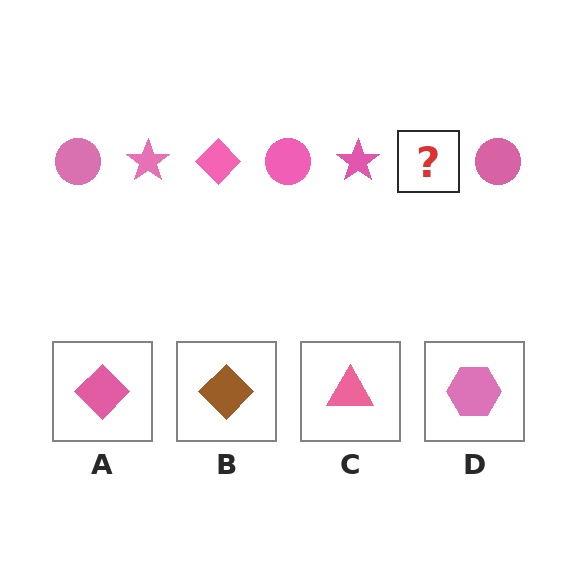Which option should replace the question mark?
Option A.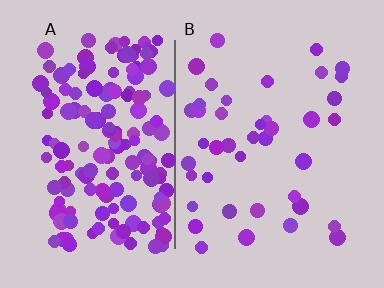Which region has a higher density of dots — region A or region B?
A (the left).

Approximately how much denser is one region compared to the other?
Approximately 4.0× — region A over region B.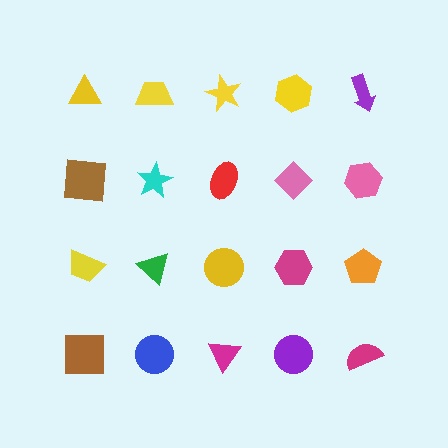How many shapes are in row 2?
5 shapes.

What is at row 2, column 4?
A pink diamond.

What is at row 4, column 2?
A blue circle.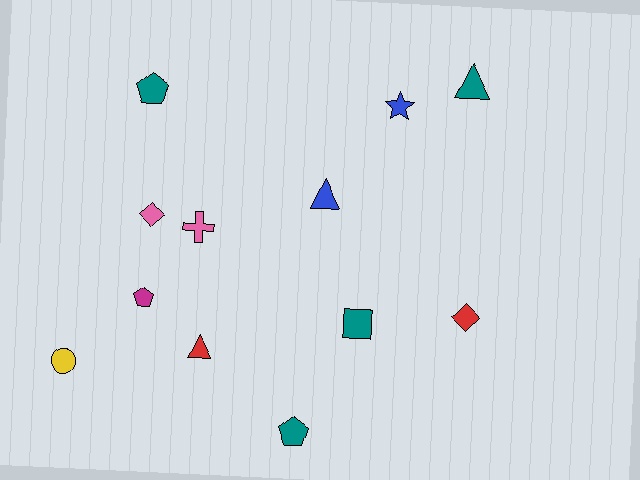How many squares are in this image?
There is 1 square.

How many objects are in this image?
There are 12 objects.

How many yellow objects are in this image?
There is 1 yellow object.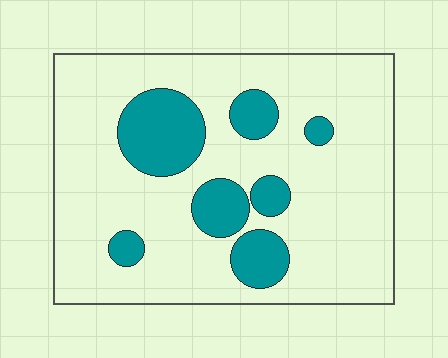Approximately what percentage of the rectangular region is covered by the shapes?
Approximately 20%.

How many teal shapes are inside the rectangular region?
7.